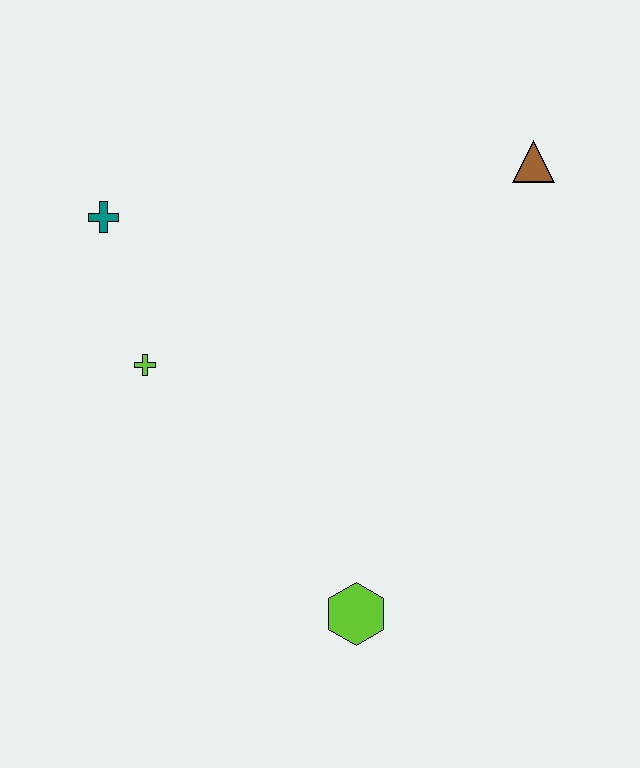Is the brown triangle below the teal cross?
No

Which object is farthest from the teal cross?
The lime hexagon is farthest from the teal cross.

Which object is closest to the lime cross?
The teal cross is closest to the lime cross.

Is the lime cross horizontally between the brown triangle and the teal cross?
Yes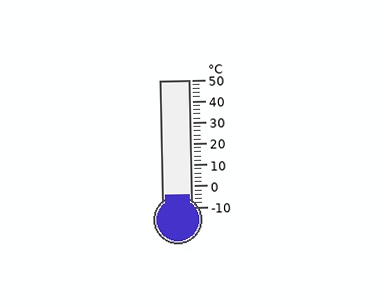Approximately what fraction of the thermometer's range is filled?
The thermometer is filled to approximately 10% of its range.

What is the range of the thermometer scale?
The thermometer scale ranges from -10°C to 50°C.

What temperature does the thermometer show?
The thermometer shows approximately -4°C.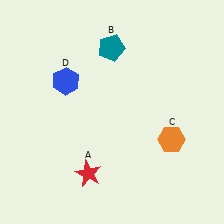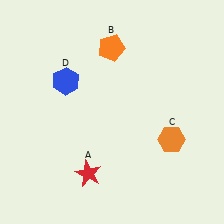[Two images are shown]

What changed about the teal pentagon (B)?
In Image 1, B is teal. In Image 2, it changed to orange.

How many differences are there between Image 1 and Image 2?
There is 1 difference between the two images.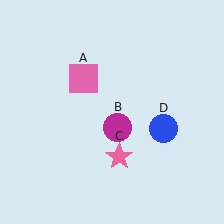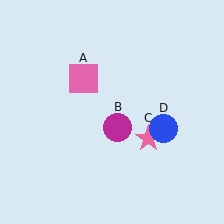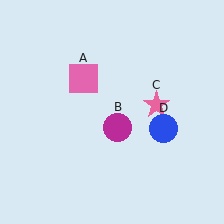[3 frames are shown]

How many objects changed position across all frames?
1 object changed position: pink star (object C).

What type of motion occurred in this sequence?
The pink star (object C) rotated counterclockwise around the center of the scene.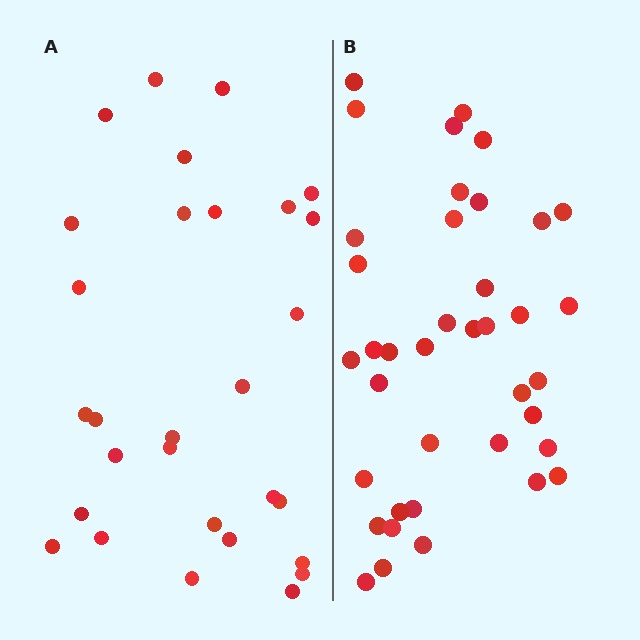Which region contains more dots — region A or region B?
Region B (the right region) has more dots.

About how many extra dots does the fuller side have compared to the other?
Region B has roughly 10 or so more dots than region A.